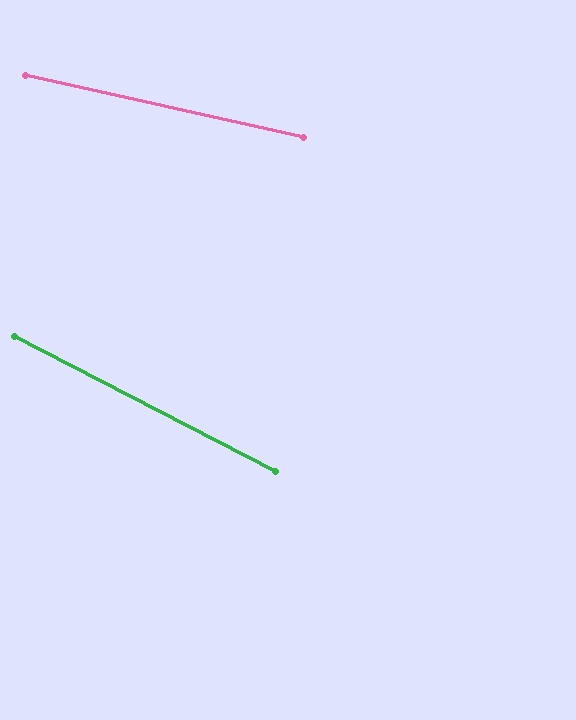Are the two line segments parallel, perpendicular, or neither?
Neither parallel nor perpendicular — they differ by about 15°.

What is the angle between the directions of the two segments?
Approximately 15 degrees.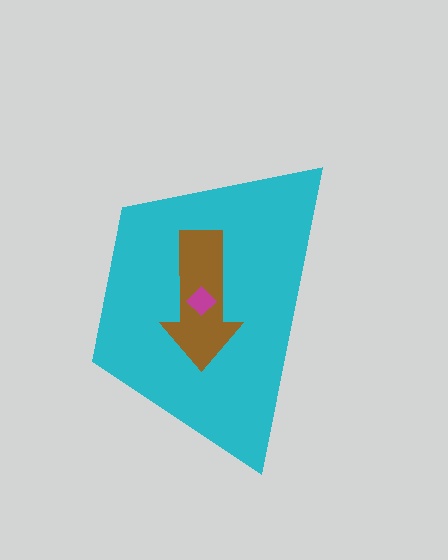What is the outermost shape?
The cyan trapezoid.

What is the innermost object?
The magenta diamond.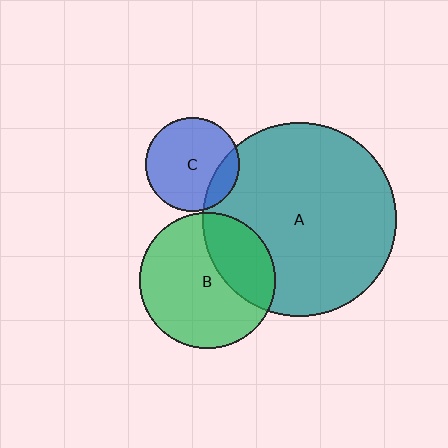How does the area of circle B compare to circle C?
Approximately 2.1 times.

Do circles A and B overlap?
Yes.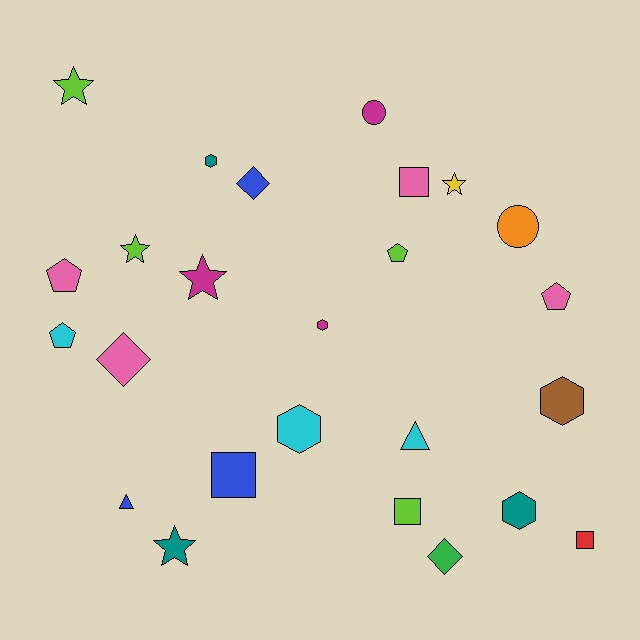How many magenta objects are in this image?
There are 3 magenta objects.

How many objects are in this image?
There are 25 objects.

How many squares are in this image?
There are 4 squares.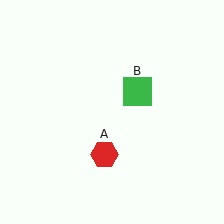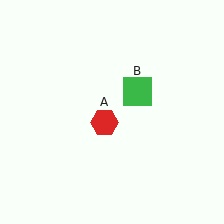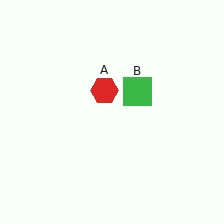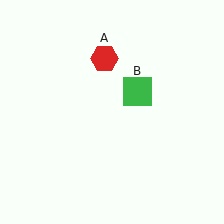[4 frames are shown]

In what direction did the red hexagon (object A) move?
The red hexagon (object A) moved up.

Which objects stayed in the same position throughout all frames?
Green square (object B) remained stationary.